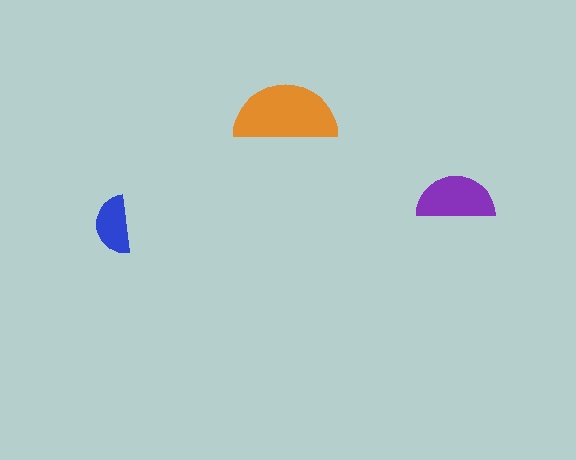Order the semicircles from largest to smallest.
the orange one, the purple one, the blue one.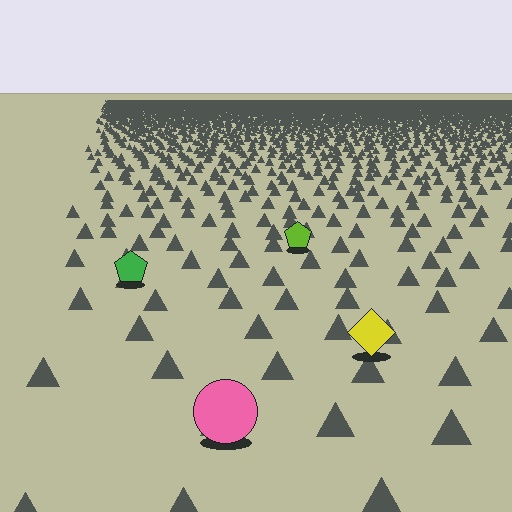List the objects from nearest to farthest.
From nearest to farthest: the pink circle, the yellow diamond, the green pentagon, the lime pentagon.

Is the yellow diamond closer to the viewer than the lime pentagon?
Yes. The yellow diamond is closer — you can tell from the texture gradient: the ground texture is coarser near it.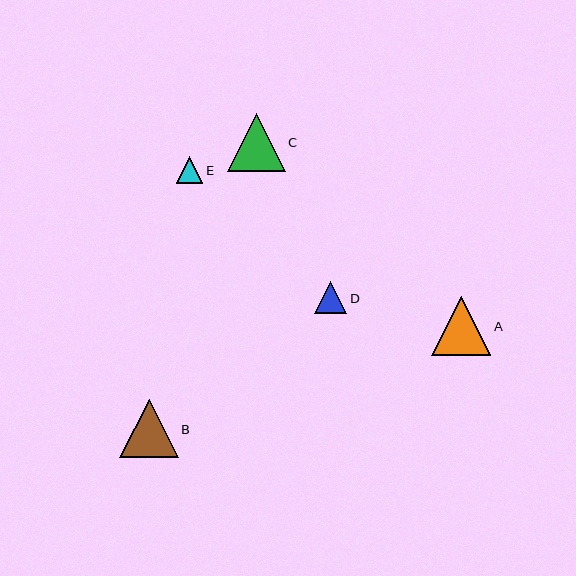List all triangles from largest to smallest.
From largest to smallest: A, B, C, D, E.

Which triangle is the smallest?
Triangle E is the smallest with a size of approximately 27 pixels.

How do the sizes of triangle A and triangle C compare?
Triangle A and triangle C are approximately the same size.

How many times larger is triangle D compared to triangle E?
Triangle D is approximately 1.2 times the size of triangle E.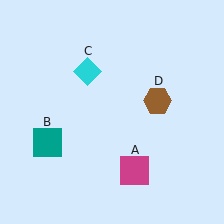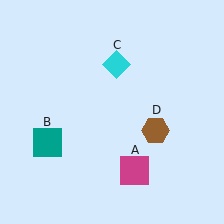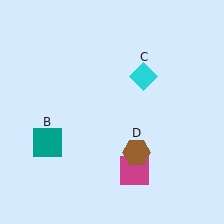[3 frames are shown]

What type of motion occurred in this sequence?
The cyan diamond (object C), brown hexagon (object D) rotated clockwise around the center of the scene.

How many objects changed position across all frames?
2 objects changed position: cyan diamond (object C), brown hexagon (object D).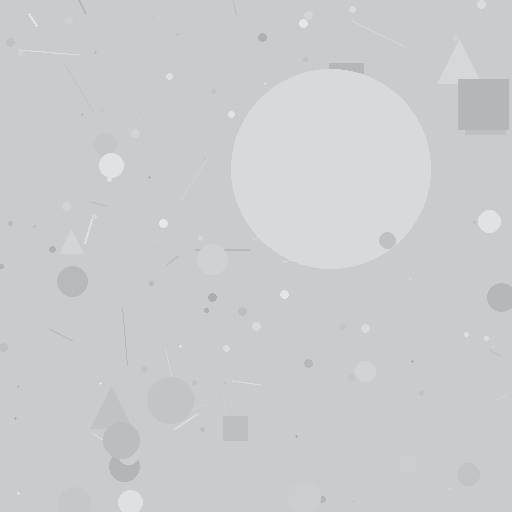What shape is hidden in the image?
A circle is hidden in the image.